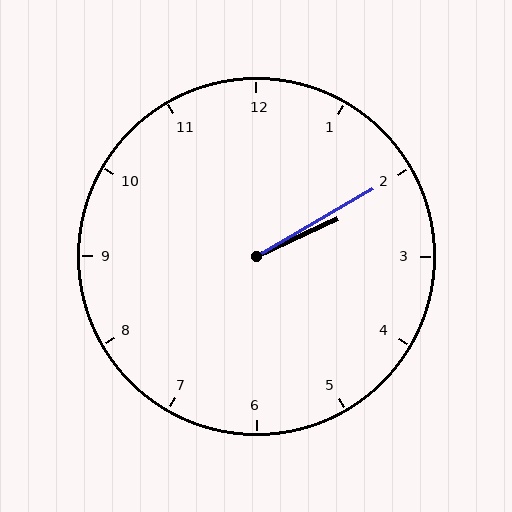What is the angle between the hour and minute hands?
Approximately 5 degrees.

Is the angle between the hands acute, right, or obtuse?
It is acute.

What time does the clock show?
2:10.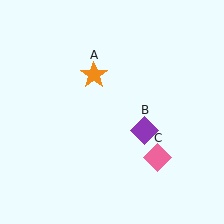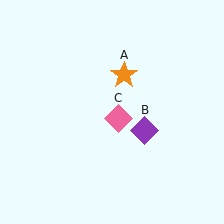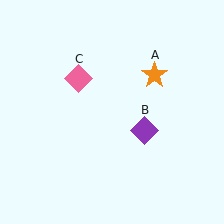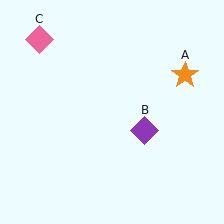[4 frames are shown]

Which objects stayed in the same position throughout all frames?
Purple diamond (object B) remained stationary.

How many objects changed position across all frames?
2 objects changed position: orange star (object A), pink diamond (object C).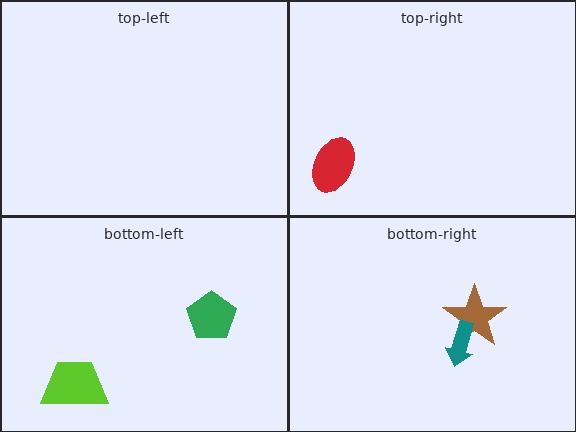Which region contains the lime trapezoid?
The bottom-left region.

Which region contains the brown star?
The bottom-right region.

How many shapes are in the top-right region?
1.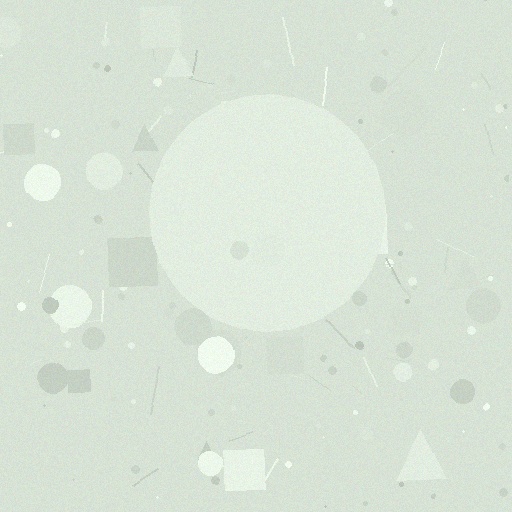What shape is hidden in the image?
A circle is hidden in the image.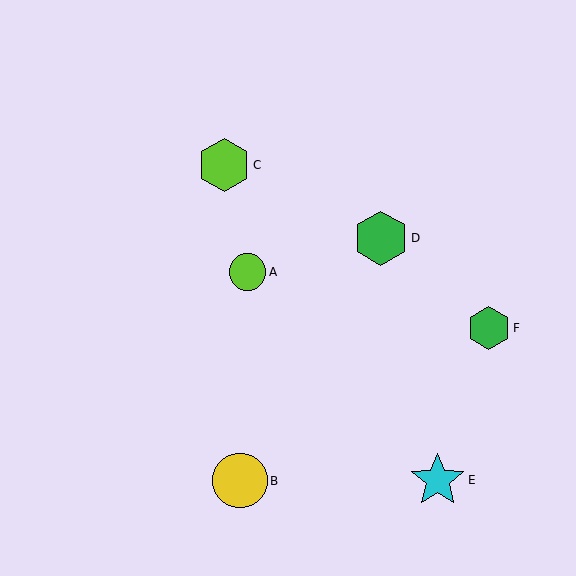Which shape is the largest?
The yellow circle (labeled B) is the largest.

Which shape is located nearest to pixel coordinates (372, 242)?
The green hexagon (labeled D) at (381, 238) is nearest to that location.